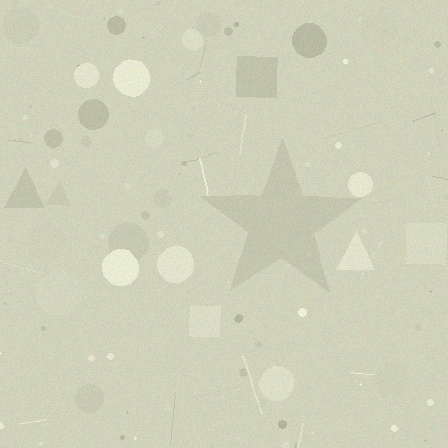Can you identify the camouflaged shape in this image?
The camouflaged shape is a star.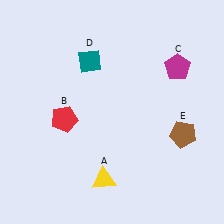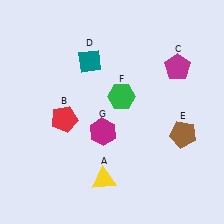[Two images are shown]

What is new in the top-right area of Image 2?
A green hexagon (F) was added in the top-right area of Image 2.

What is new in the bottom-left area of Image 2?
A magenta hexagon (G) was added in the bottom-left area of Image 2.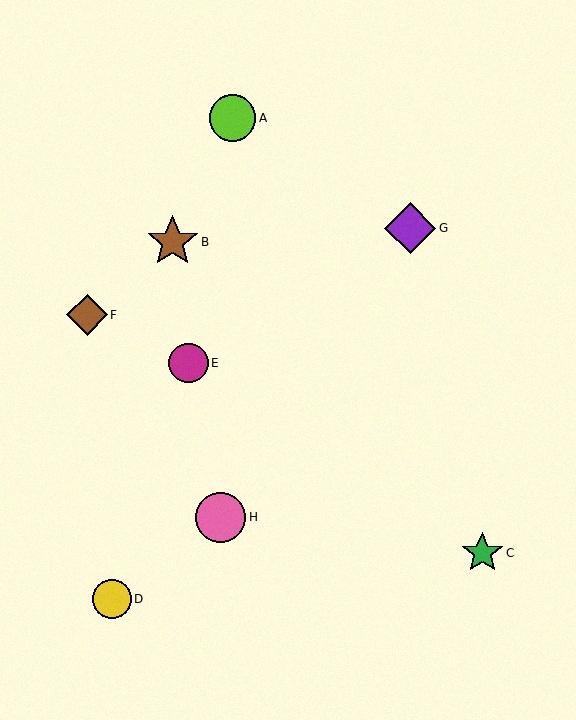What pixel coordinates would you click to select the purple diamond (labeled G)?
Click at (410, 228) to select the purple diamond G.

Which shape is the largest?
The brown star (labeled B) is the largest.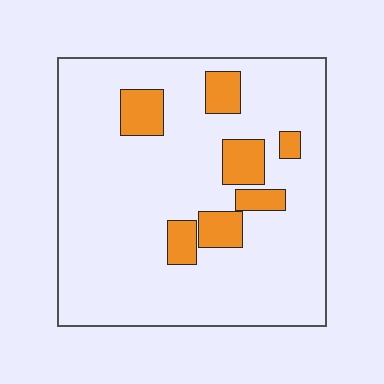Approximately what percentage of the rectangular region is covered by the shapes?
Approximately 15%.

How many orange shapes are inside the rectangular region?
7.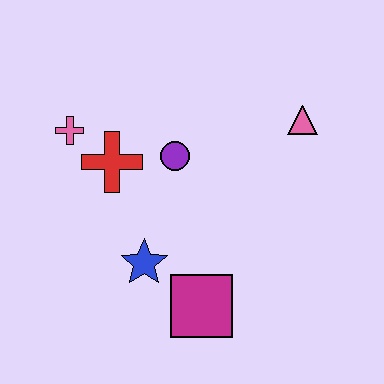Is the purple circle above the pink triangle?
No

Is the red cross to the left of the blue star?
Yes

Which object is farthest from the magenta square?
The pink cross is farthest from the magenta square.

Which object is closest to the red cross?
The pink cross is closest to the red cross.